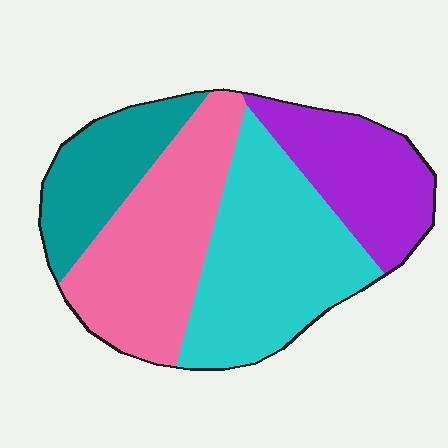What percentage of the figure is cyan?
Cyan takes up between a third and a half of the figure.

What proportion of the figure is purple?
Purple takes up about one fifth (1/5) of the figure.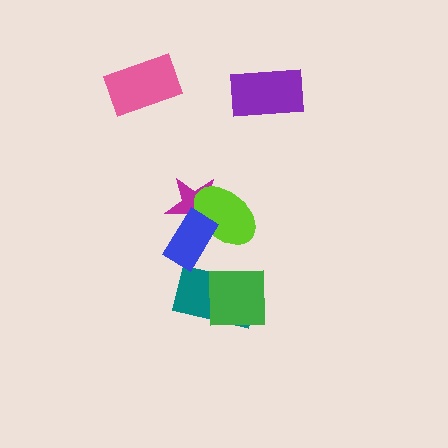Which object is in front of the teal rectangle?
The green square is in front of the teal rectangle.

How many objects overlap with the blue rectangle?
2 objects overlap with the blue rectangle.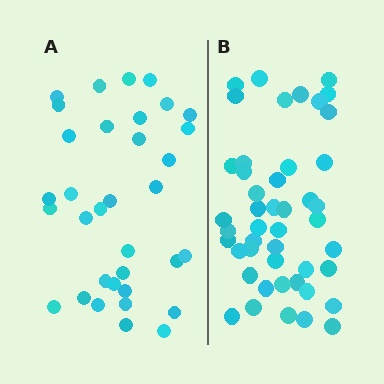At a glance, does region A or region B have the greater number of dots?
Region B (the right region) has more dots.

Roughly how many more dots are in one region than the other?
Region B has roughly 12 or so more dots than region A.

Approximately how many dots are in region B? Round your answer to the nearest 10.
About 50 dots. (The exact count is 46, which rounds to 50.)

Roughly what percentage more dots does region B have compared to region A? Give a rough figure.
About 35% more.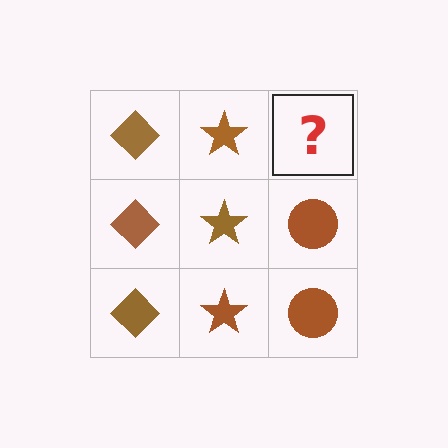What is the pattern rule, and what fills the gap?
The rule is that each column has a consistent shape. The gap should be filled with a brown circle.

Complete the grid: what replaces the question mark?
The question mark should be replaced with a brown circle.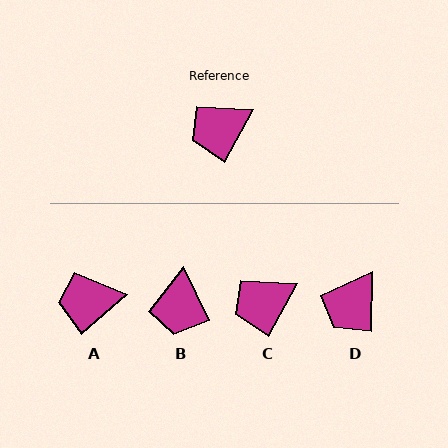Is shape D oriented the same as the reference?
No, it is off by about 28 degrees.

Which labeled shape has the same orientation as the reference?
C.